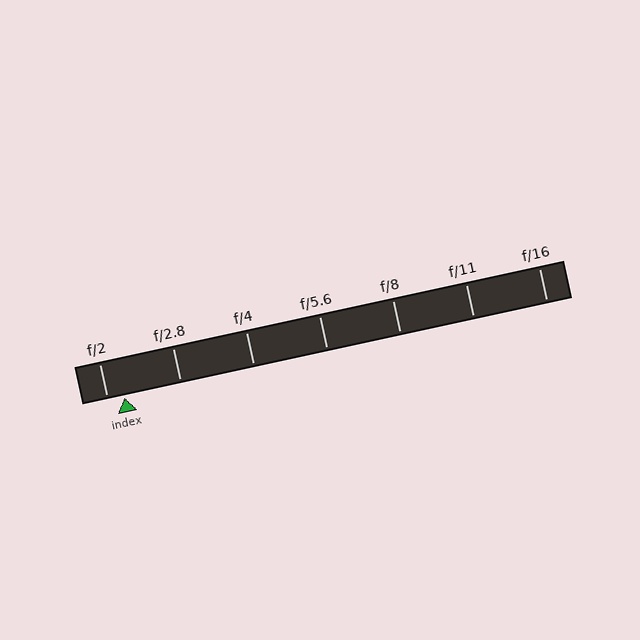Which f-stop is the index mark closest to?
The index mark is closest to f/2.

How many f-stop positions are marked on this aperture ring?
There are 7 f-stop positions marked.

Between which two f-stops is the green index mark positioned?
The index mark is between f/2 and f/2.8.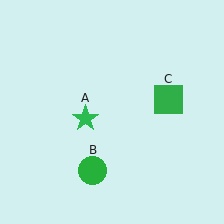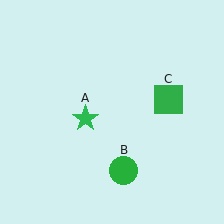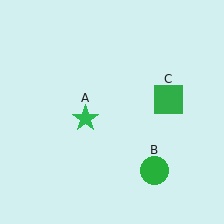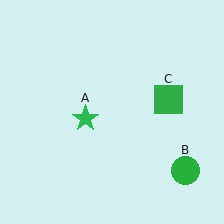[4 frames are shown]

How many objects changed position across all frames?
1 object changed position: green circle (object B).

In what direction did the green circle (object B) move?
The green circle (object B) moved right.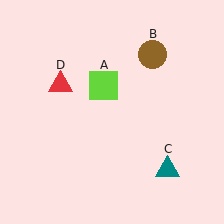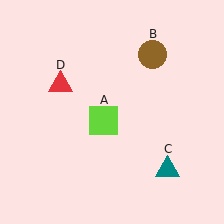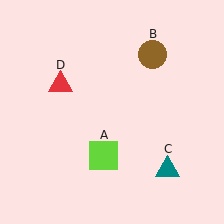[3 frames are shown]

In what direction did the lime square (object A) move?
The lime square (object A) moved down.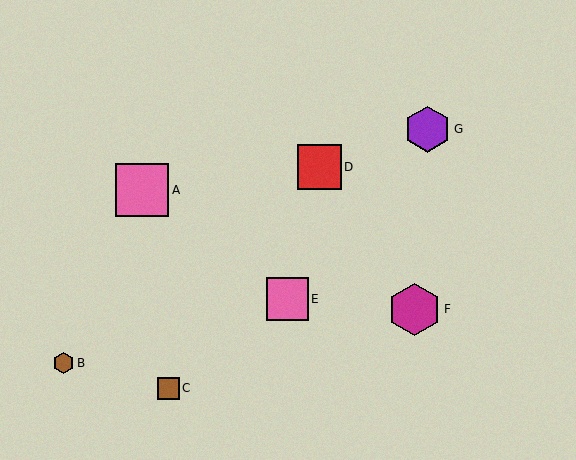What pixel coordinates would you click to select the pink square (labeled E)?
Click at (287, 299) to select the pink square E.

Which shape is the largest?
The pink square (labeled A) is the largest.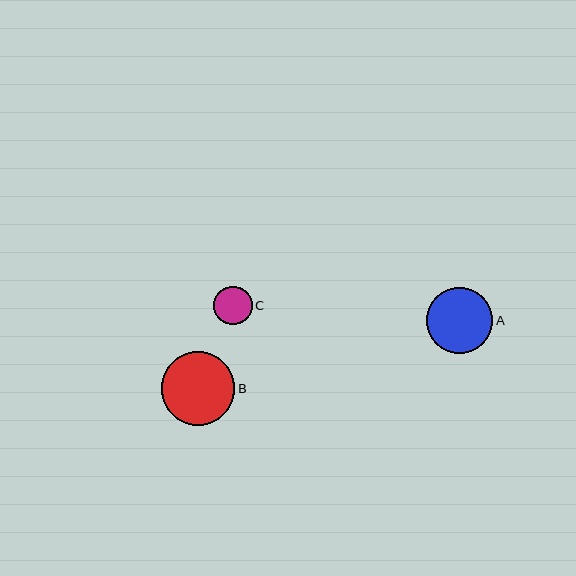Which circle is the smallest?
Circle C is the smallest with a size of approximately 39 pixels.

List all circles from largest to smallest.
From largest to smallest: B, A, C.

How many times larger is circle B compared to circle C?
Circle B is approximately 1.9 times the size of circle C.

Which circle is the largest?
Circle B is the largest with a size of approximately 73 pixels.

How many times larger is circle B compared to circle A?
Circle B is approximately 1.1 times the size of circle A.